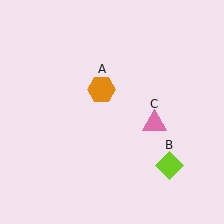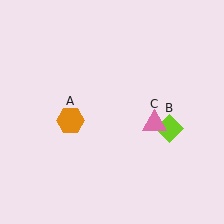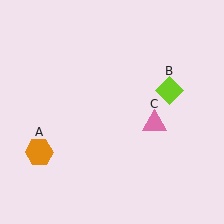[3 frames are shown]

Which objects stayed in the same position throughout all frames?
Pink triangle (object C) remained stationary.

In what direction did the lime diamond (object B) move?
The lime diamond (object B) moved up.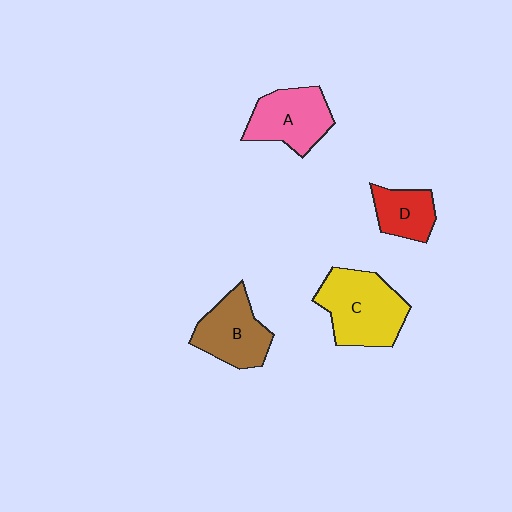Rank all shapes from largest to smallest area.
From largest to smallest: C (yellow), A (pink), B (brown), D (red).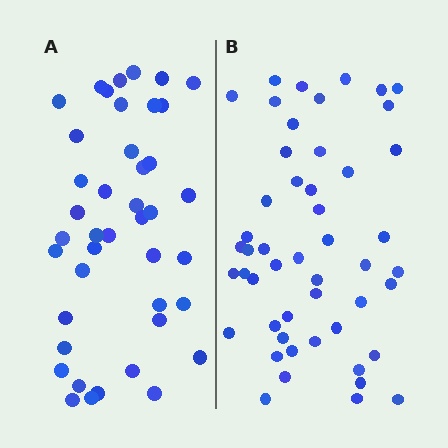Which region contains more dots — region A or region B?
Region B (the right region) has more dots.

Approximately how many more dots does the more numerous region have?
Region B has roughly 8 or so more dots than region A.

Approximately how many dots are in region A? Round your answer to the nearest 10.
About 40 dots. (The exact count is 42, which rounds to 40.)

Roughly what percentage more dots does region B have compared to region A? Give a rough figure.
About 20% more.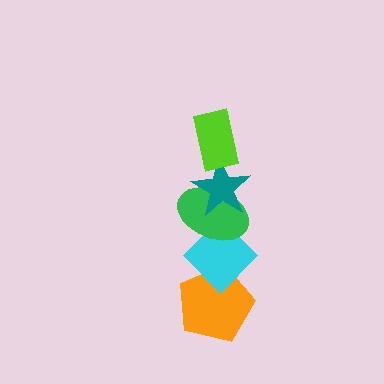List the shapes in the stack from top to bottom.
From top to bottom: the lime rectangle, the teal star, the green ellipse, the cyan diamond, the orange pentagon.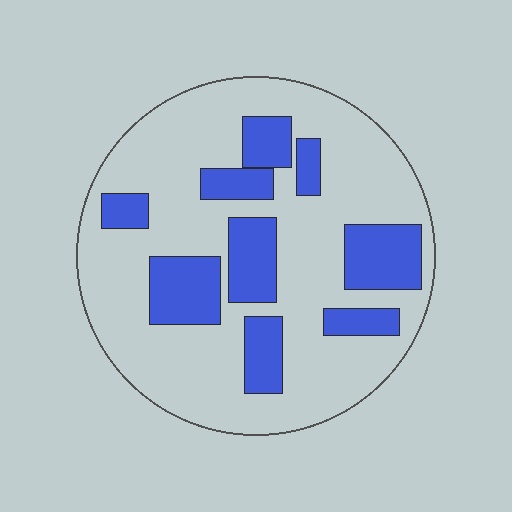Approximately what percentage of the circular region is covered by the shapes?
Approximately 25%.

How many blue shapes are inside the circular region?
9.